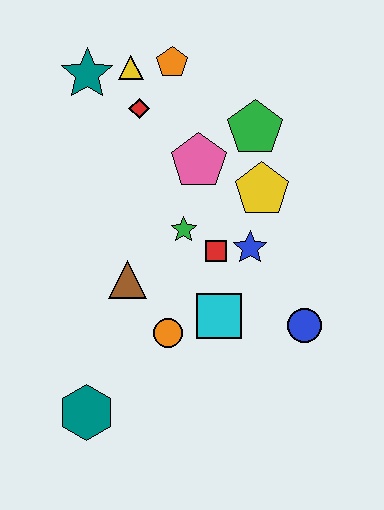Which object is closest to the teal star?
The yellow triangle is closest to the teal star.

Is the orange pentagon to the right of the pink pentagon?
No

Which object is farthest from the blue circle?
The teal star is farthest from the blue circle.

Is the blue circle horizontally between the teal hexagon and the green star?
No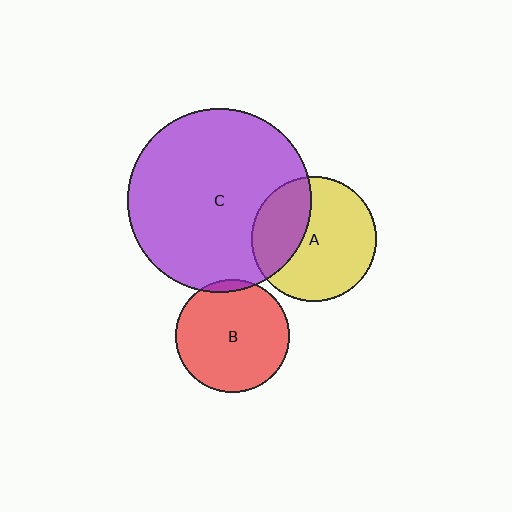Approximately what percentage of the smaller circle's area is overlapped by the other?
Approximately 5%.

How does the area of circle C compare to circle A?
Approximately 2.2 times.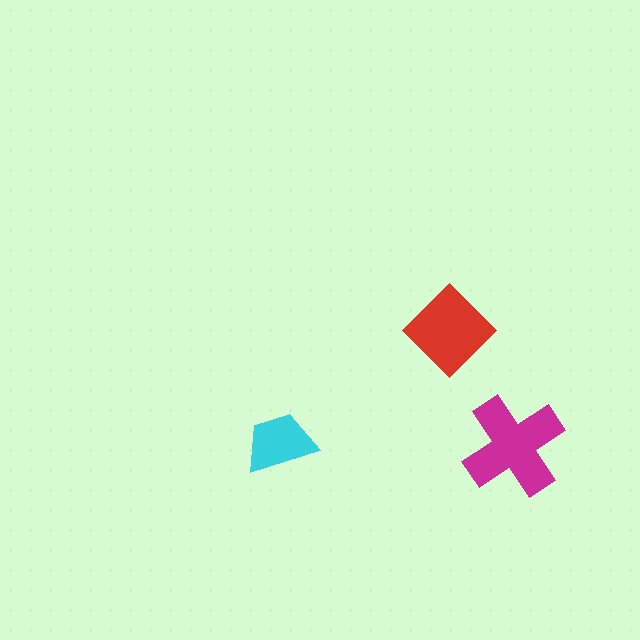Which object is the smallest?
The cyan trapezoid.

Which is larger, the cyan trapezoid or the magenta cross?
The magenta cross.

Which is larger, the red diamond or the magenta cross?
The magenta cross.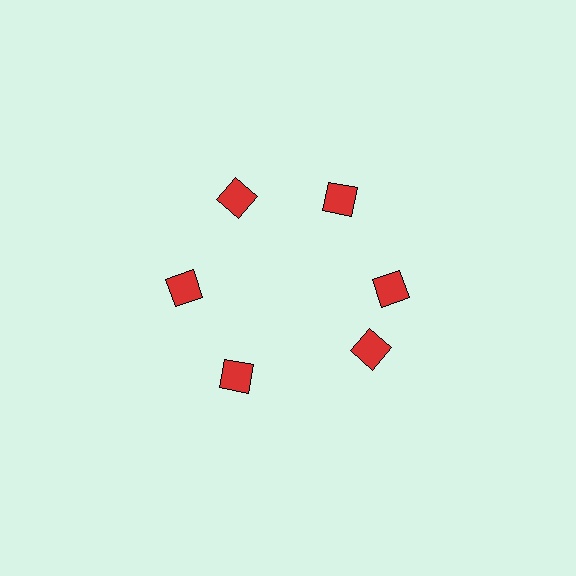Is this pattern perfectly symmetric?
No. The 6 red squares are arranged in a ring, but one element near the 5 o'clock position is rotated out of alignment along the ring, breaking the 6-fold rotational symmetry.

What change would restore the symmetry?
The symmetry would be restored by rotating it back into even spacing with its neighbors so that all 6 squares sit at equal angles and equal distance from the center.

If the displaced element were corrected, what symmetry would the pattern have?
It would have 6-fold rotational symmetry — the pattern would map onto itself every 60 degrees.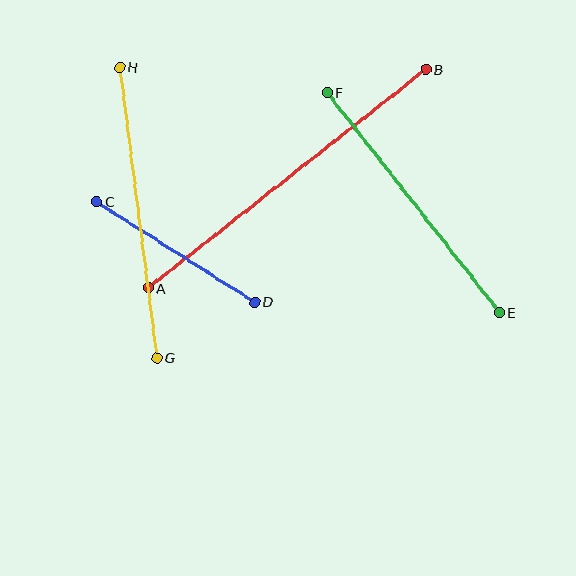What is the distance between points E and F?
The distance is approximately 280 pixels.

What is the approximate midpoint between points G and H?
The midpoint is at approximately (138, 213) pixels.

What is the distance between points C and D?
The distance is approximately 187 pixels.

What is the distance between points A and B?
The distance is approximately 353 pixels.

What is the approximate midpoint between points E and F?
The midpoint is at approximately (413, 203) pixels.